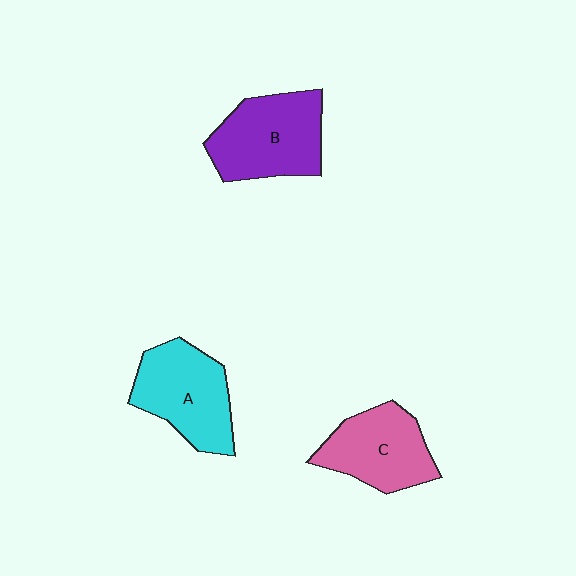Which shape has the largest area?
Shape B (purple).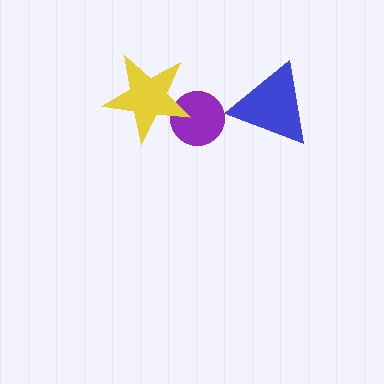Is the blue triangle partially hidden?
No, no other shape covers it.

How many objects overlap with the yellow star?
1 object overlaps with the yellow star.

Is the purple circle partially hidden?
Yes, it is partially covered by another shape.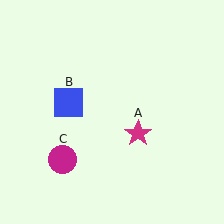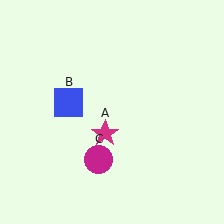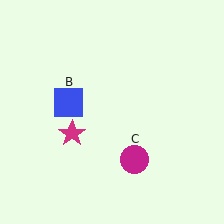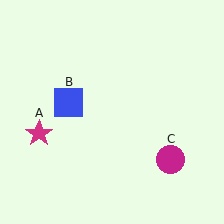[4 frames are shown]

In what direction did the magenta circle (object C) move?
The magenta circle (object C) moved right.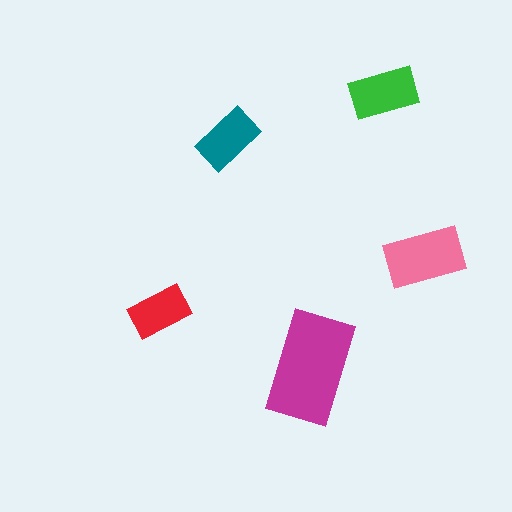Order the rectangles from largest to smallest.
the magenta one, the pink one, the green one, the teal one, the red one.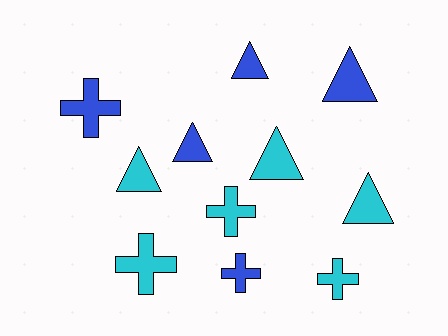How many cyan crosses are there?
There are 3 cyan crosses.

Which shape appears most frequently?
Triangle, with 6 objects.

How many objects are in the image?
There are 11 objects.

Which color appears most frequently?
Cyan, with 6 objects.